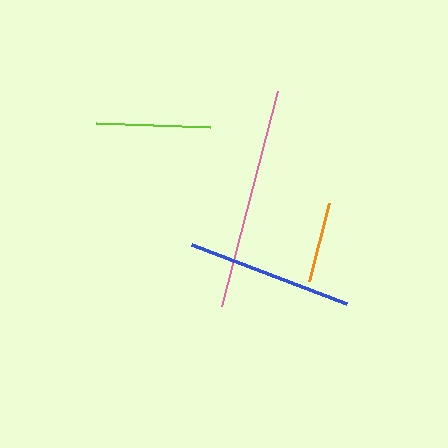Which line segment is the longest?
The pink line is the longest at approximately 222 pixels.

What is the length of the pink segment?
The pink segment is approximately 222 pixels long.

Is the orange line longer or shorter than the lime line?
The lime line is longer than the orange line.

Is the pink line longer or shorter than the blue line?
The pink line is longer than the blue line.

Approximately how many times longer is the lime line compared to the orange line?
The lime line is approximately 1.4 times the length of the orange line.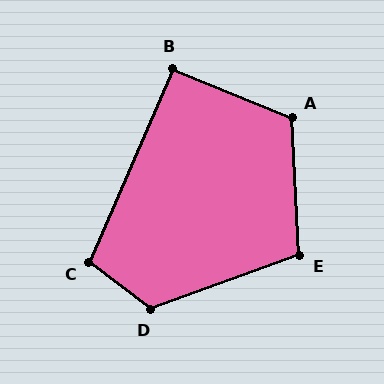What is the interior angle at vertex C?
Approximately 104 degrees (obtuse).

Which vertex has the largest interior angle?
D, at approximately 122 degrees.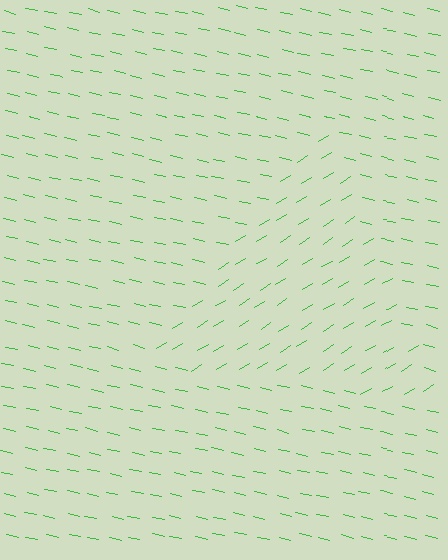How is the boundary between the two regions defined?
The boundary is defined purely by a change in line orientation (approximately 45 degrees difference). All lines are the same color and thickness.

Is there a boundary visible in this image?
Yes, there is a texture boundary formed by a change in line orientation.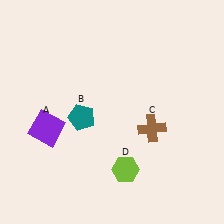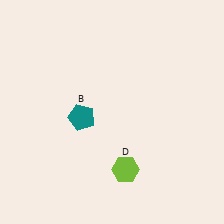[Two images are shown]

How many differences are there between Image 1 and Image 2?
There are 2 differences between the two images.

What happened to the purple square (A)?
The purple square (A) was removed in Image 2. It was in the bottom-left area of Image 1.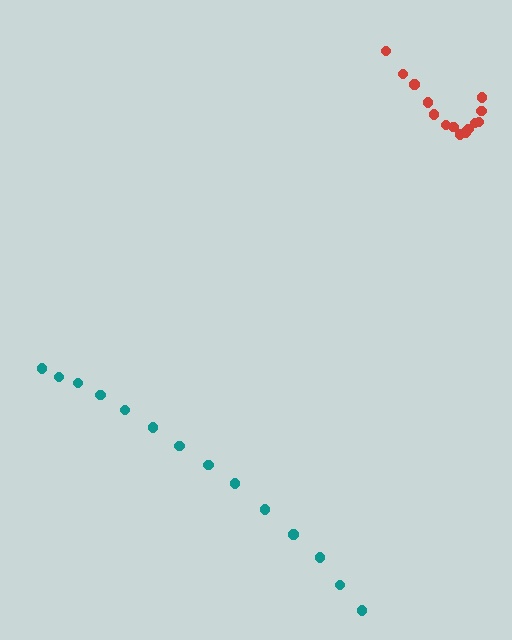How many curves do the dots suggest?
There are 2 distinct paths.